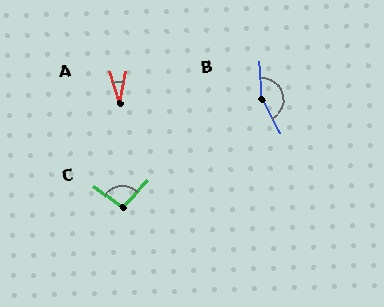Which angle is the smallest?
A, at approximately 27 degrees.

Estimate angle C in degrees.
Approximately 97 degrees.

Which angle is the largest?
B, at approximately 154 degrees.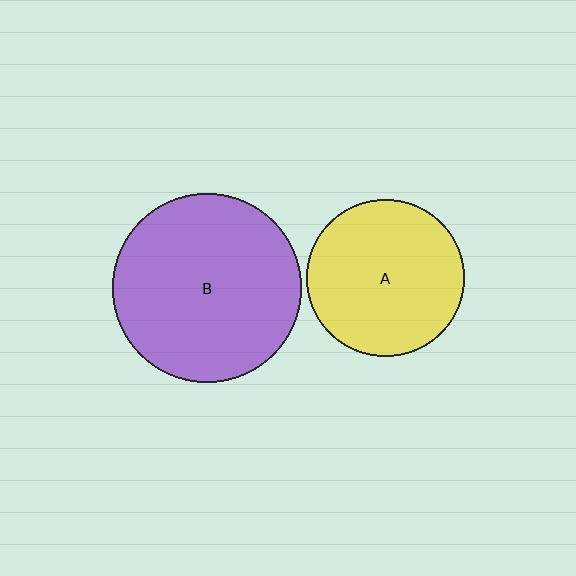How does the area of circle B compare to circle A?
Approximately 1.4 times.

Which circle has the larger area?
Circle B (purple).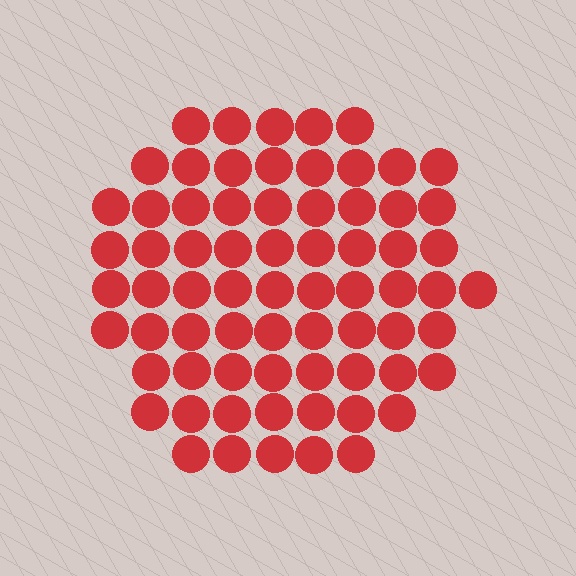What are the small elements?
The small elements are circles.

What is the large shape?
The large shape is a circle.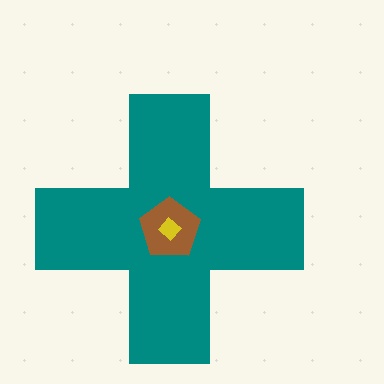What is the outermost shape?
The teal cross.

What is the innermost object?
The yellow diamond.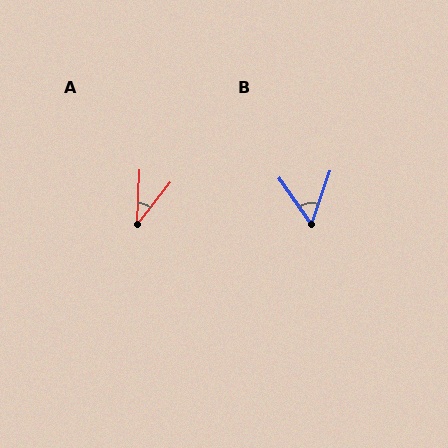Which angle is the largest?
B, at approximately 54 degrees.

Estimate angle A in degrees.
Approximately 36 degrees.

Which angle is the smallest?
A, at approximately 36 degrees.